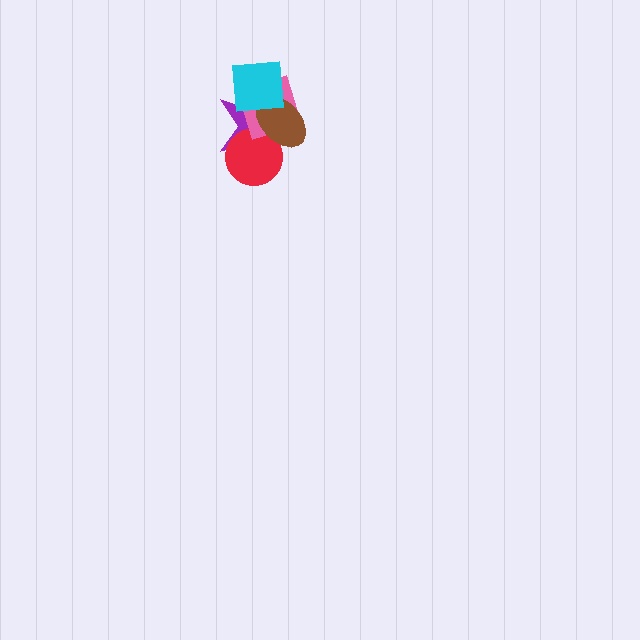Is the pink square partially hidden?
Yes, it is partially covered by another shape.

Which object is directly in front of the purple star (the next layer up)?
The red circle is directly in front of the purple star.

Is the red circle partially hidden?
Yes, it is partially covered by another shape.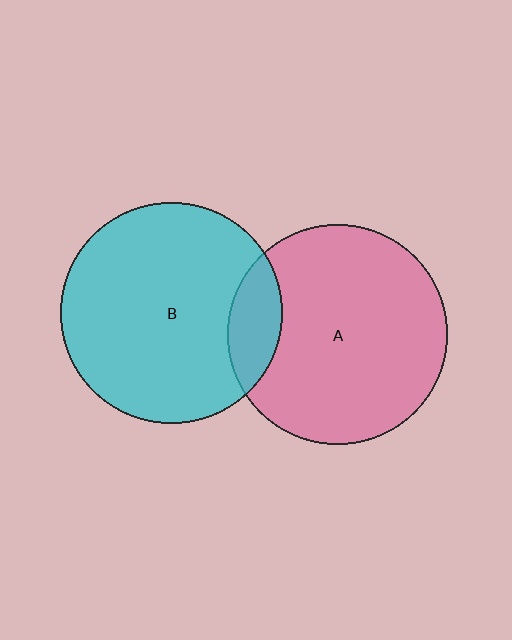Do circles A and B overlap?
Yes.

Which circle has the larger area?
Circle B (cyan).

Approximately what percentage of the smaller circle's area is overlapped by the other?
Approximately 15%.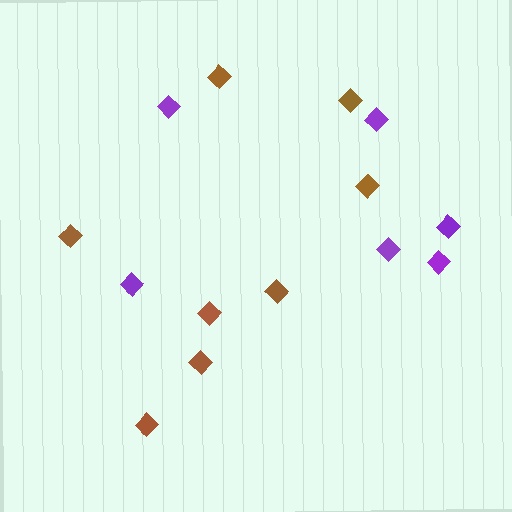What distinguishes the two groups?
There are 2 groups: one group of brown diamonds (8) and one group of purple diamonds (6).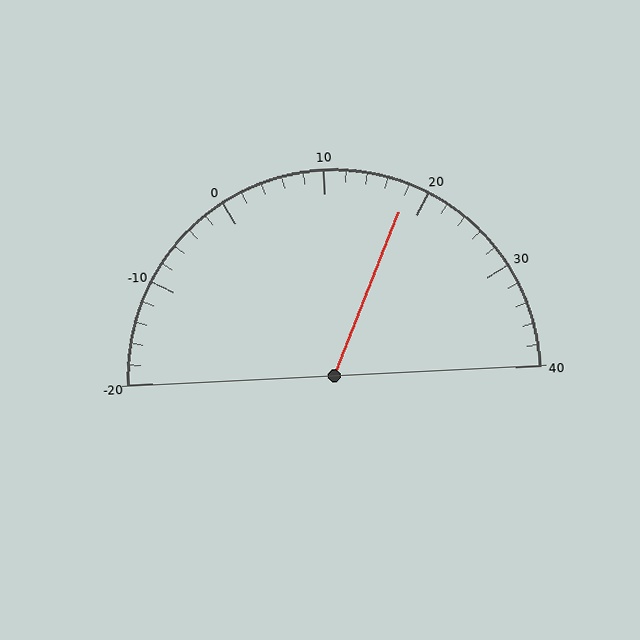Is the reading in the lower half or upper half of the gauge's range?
The reading is in the upper half of the range (-20 to 40).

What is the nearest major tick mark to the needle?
The nearest major tick mark is 20.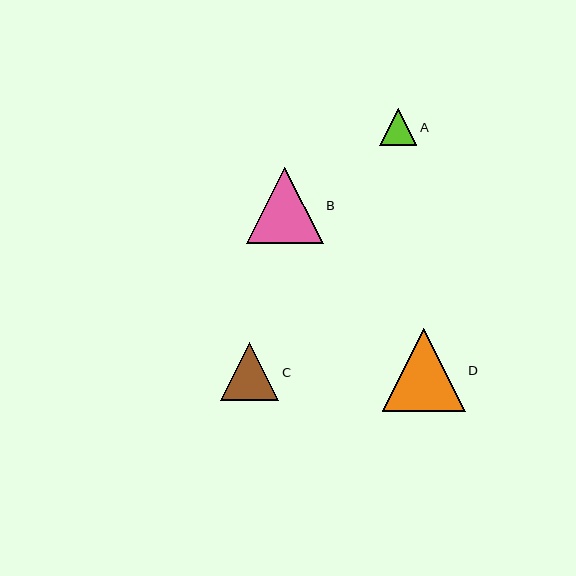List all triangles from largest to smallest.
From largest to smallest: D, B, C, A.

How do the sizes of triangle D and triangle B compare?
Triangle D and triangle B are approximately the same size.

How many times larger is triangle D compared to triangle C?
Triangle D is approximately 1.4 times the size of triangle C.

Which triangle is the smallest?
Triangle A is the smallest with a size of approximately 37 pixels.